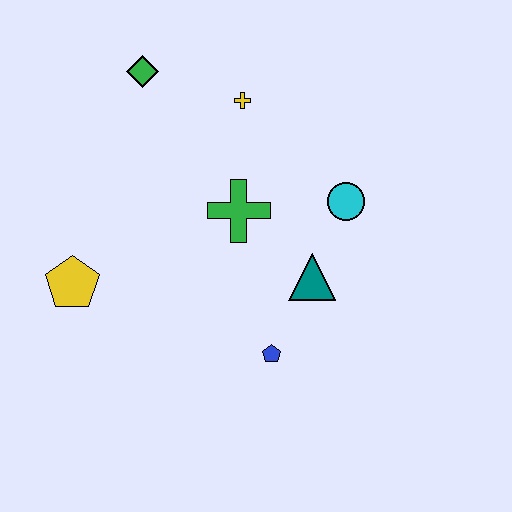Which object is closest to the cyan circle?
The teal triangle is closest to the cyan circle.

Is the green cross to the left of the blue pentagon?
Yes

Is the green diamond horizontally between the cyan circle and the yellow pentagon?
Yes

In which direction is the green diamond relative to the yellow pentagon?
The green diamond is above the yellow pentagon.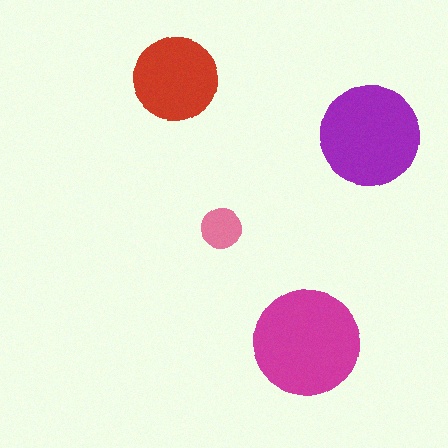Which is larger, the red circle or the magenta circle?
The magenta one.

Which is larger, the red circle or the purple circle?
The purple one.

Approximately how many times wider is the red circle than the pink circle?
About 2 times wider.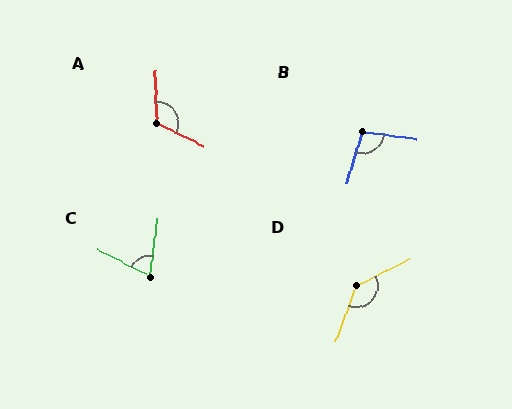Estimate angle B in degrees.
Approximately 99 degrees.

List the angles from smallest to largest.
C (70°), B (99°), A (118°), D (138°).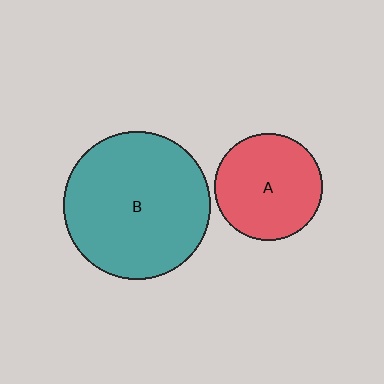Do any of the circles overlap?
No, none of the circles overlap.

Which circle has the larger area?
Circle B (teal).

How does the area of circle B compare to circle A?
Approximately 1.9 times.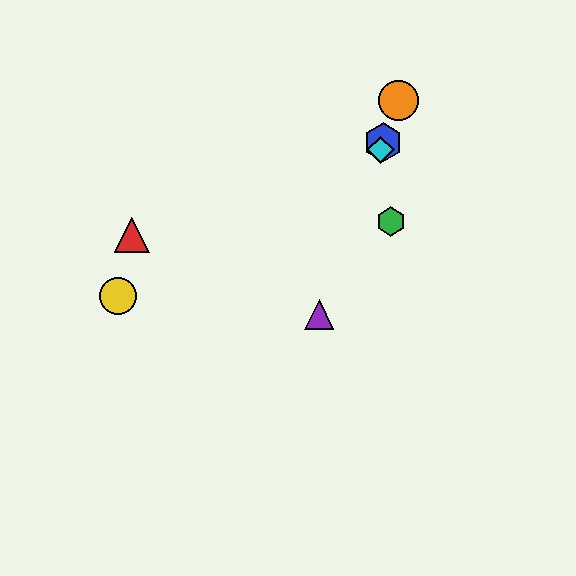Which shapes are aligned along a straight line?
The blue hexagon, the purple triangle, the orange circle, the cyan diamond are aligned along a straight line.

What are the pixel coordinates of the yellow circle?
The yellow circle is at (118, 296).